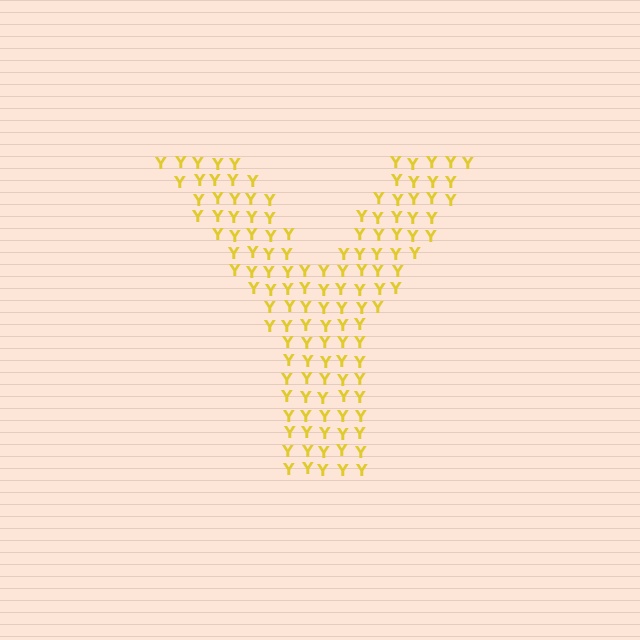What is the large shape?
The large shape is the letter Y.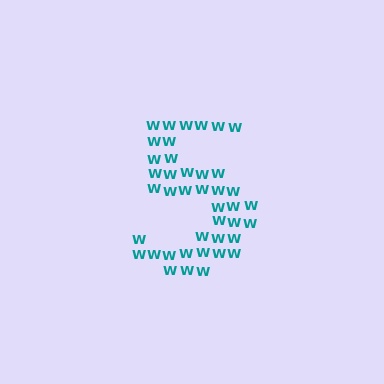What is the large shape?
The large shape is the digit 5.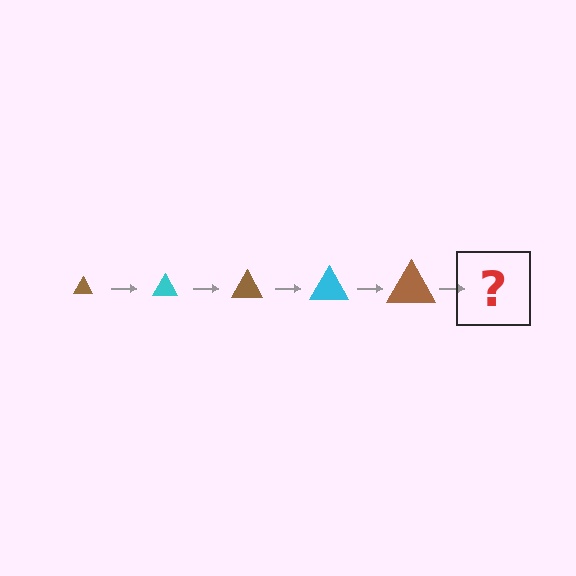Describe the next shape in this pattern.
It should be a cyan triangle, larger than the previous one.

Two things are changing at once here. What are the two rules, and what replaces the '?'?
The two rules are that the triangle grows larger each step and the color cycles through brown and cyan. The '?' should be a cyan triangle, larger than the previous one.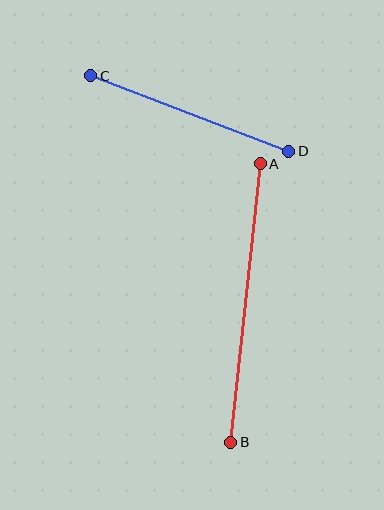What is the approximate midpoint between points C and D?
The midpoint is at approximately (190, 113) pixels.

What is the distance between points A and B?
The distance is approximately 280 pixels.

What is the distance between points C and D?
The distance is approximately 212 pixels.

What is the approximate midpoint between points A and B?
The midpoint is at approximately (245, 303) pixels.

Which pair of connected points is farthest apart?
Points A and B are farthest apart.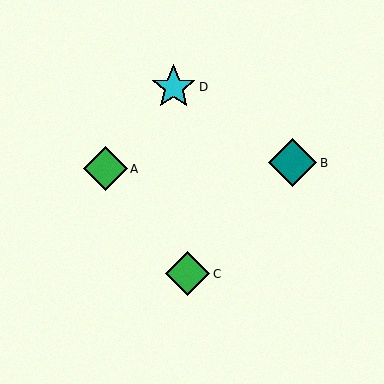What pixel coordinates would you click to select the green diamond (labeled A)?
Click at (106, 169) to select the green diamond A.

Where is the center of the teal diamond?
The center of the teal diamond is at (292, 163).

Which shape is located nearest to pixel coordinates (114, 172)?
The green diamond (labeled A) at (106, 169) is nearest to that location.